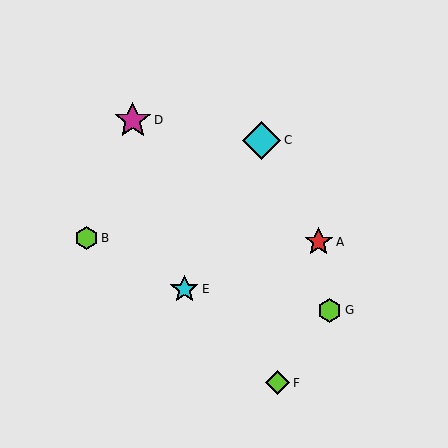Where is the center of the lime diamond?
The center of the lime diamond is at (278, 383).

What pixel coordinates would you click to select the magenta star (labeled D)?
Click at (133, 120) to select the magenta star D.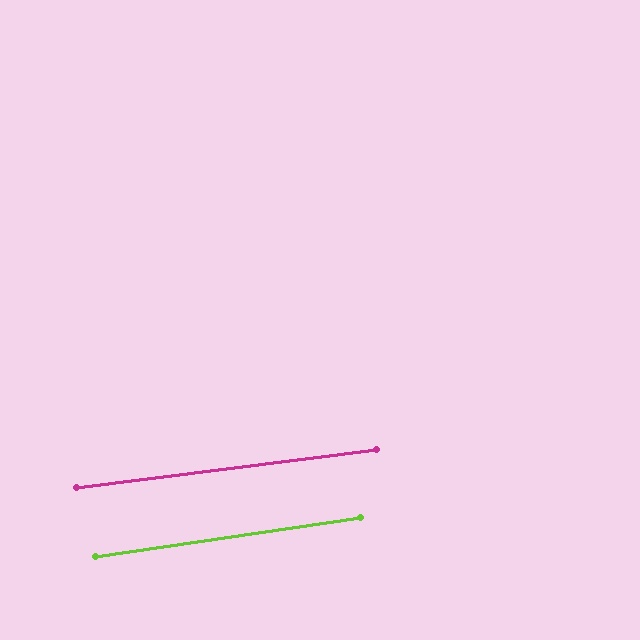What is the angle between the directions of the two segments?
Approximately 1 degree.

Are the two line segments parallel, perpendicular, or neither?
Parallel — their directions differ by only 1.1°.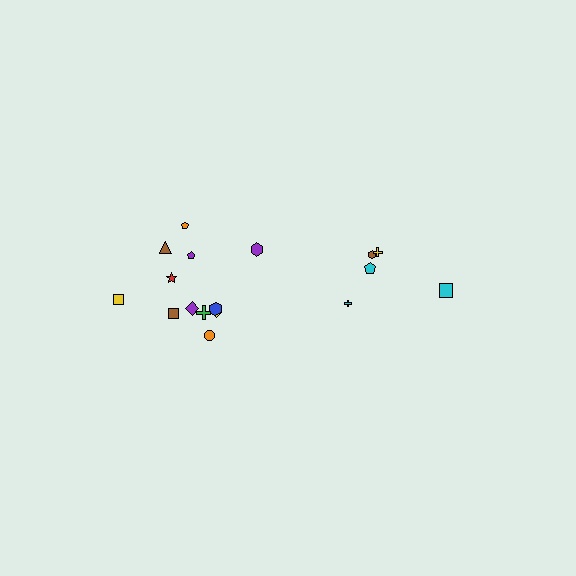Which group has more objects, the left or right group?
The left group.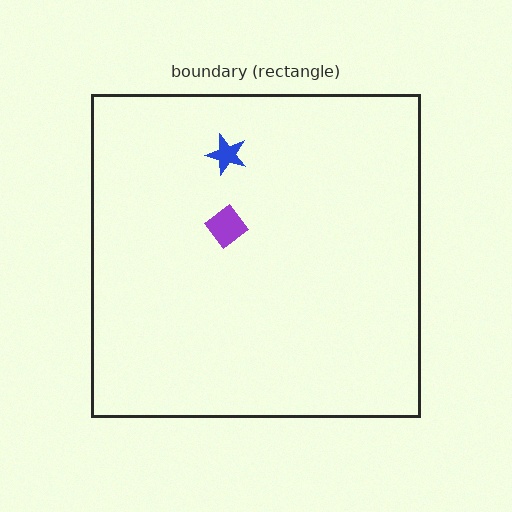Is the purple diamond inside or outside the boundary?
Inside.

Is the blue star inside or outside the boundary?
Inside.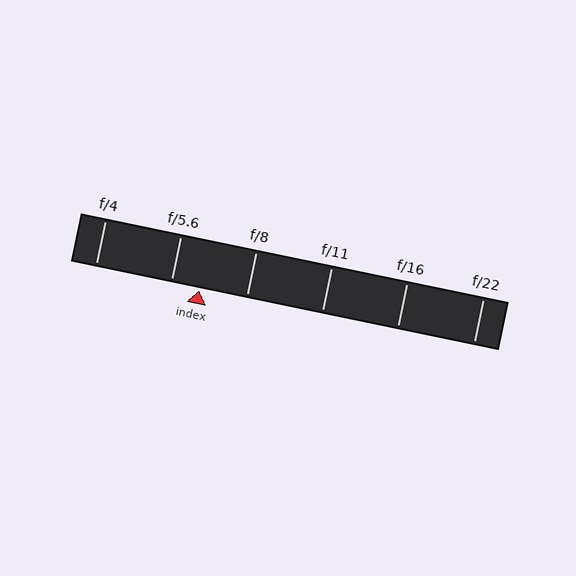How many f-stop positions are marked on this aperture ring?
There are 6 f-stop positions marked.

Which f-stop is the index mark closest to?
The index mark is closest to f/5.6.